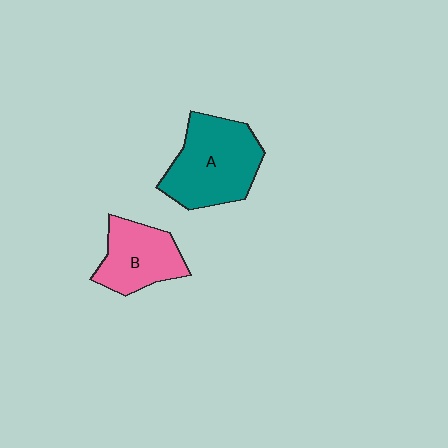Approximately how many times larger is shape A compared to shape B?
Approximately 1.4 times.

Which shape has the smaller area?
Shape B (pink).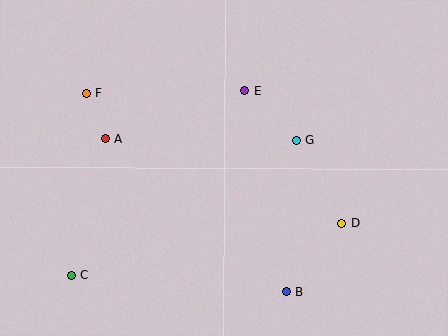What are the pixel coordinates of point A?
Point A is at (105, 139).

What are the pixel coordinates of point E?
Point E is at (245, 91).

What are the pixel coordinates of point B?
Point B is at (286, 292).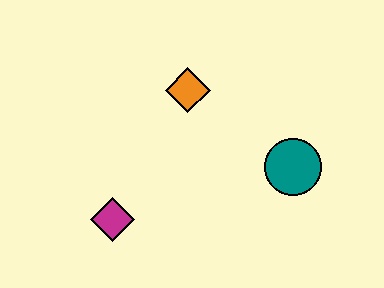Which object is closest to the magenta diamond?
The orange diamond is closest to the magenta diamond.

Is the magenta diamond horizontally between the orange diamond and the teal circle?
No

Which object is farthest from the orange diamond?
The magenta diamond is farthest from the orange diamond.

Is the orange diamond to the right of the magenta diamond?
Yes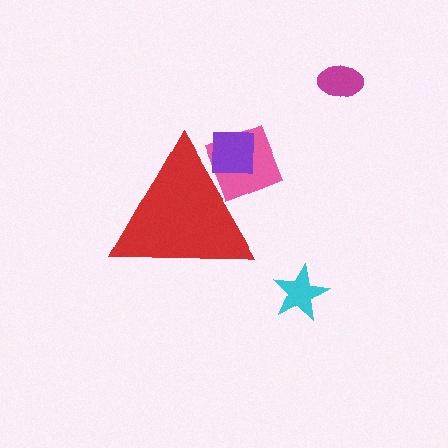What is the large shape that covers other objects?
A red triangle.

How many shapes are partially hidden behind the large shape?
2 shapes are partially hidden.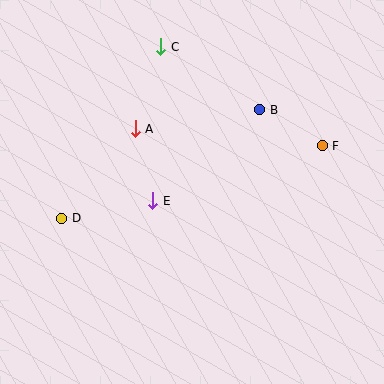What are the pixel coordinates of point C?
Point C is at (161, 47).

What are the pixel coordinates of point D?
Point D is at (62, 218).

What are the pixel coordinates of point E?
Point E is at (153, 201).